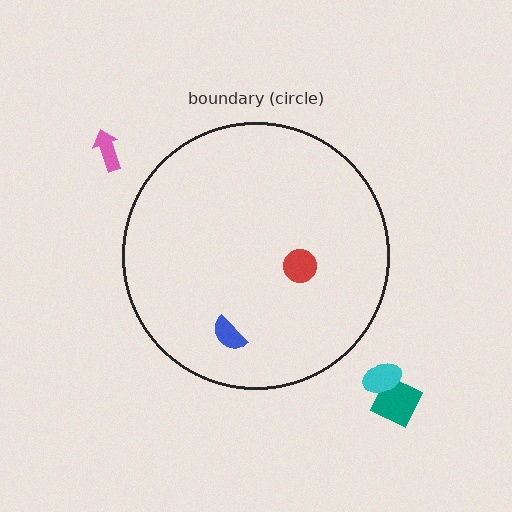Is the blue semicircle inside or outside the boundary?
Inside.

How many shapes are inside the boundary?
2 inside, 3 outside.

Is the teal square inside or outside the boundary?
Outside.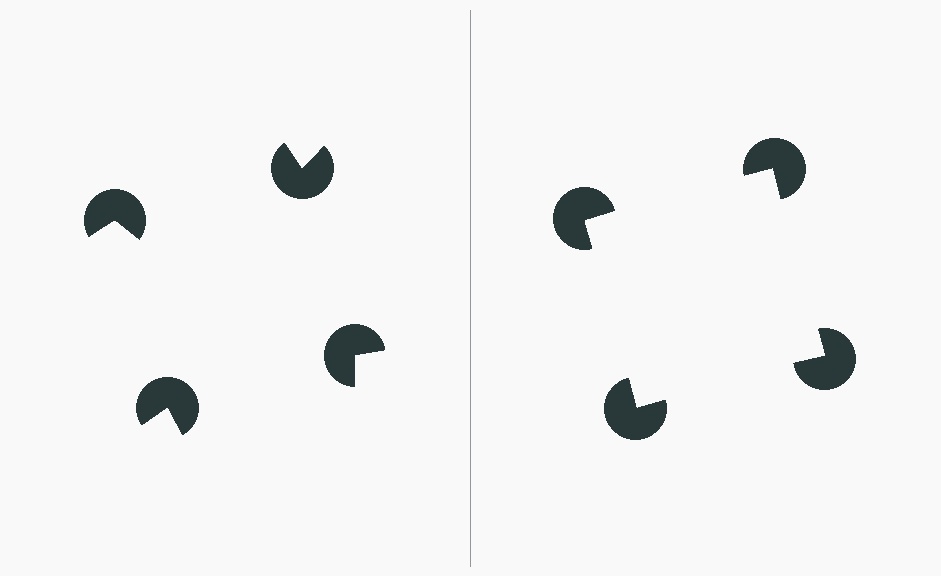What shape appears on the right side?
An illusory square.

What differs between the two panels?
The pac-man discs are positioned identically on both sides; only the wedge orientations differ. On the right they align to a square; on the left they are misaligned.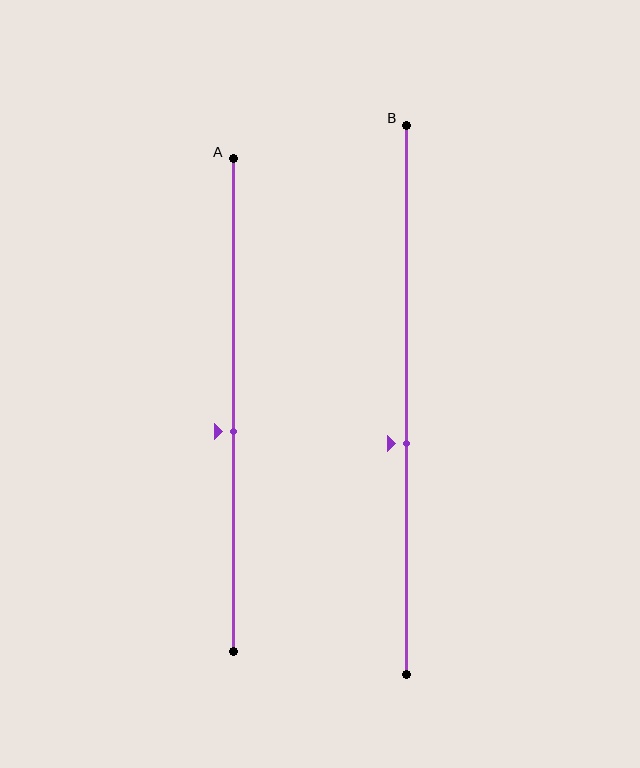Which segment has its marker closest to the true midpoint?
Segment A has its marker closest to the true midpoint.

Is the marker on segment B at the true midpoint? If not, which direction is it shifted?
No, the marker on segment B is shifted downward by about 8% of the segment length.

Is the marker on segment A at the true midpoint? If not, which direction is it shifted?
No, the marker on segment A is shifted downward by about 5% of the segment length.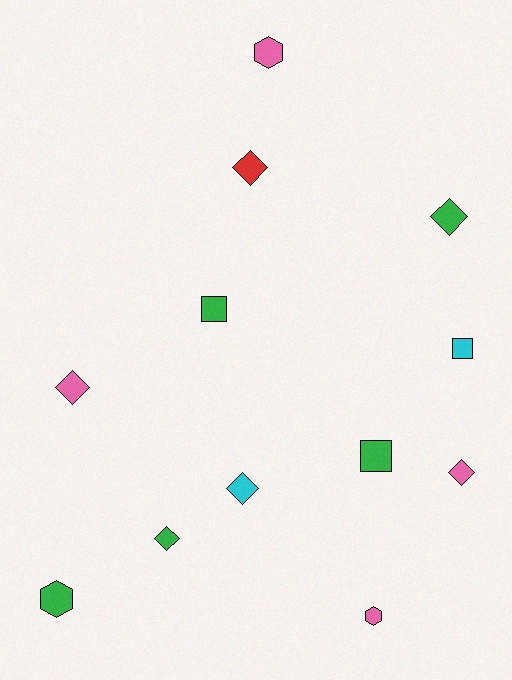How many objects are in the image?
There are 12 objects.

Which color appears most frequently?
Green, with 5 objects.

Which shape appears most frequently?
Diamond, with 6 objects.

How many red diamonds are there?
There is 1 red diamond.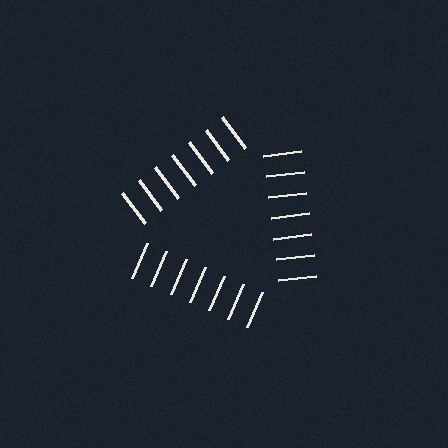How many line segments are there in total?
21 — 7 along each of the 3 edges.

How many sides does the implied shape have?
3 sides — the line-ends trace a triangle.